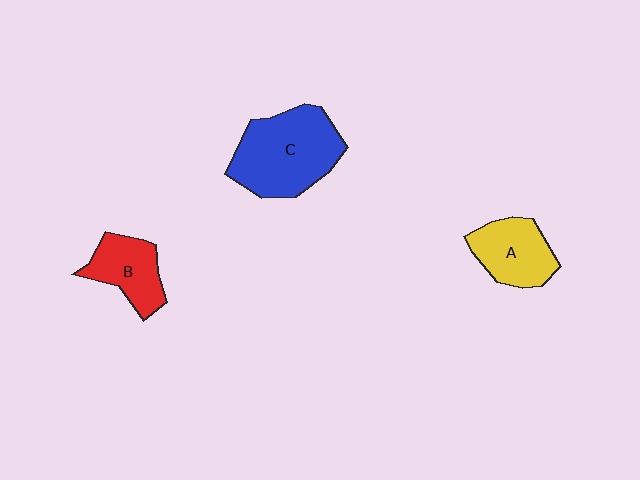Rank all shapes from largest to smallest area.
From largest to smallest: C (blue), A (yellow), B (red).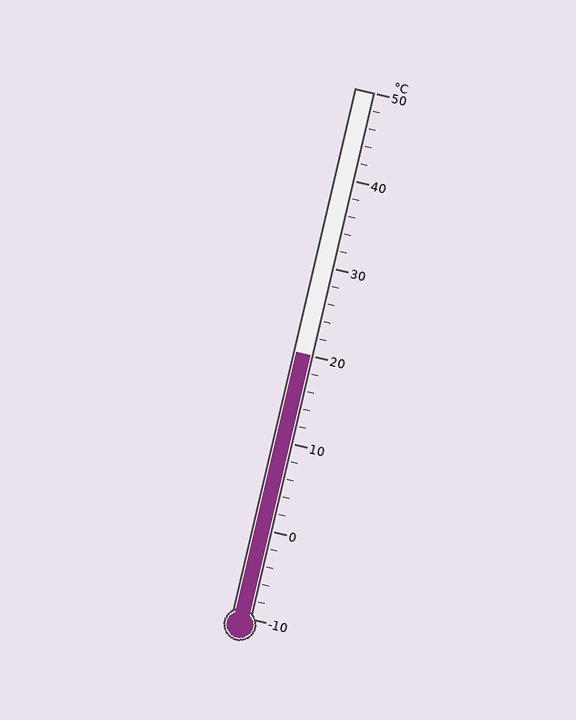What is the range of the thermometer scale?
The thermometer scale ranges from -10°C to 50°C.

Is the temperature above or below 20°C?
The temperature is at 20°C.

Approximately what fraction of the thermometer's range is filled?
The thermometer is filled to approximately 50% of its range.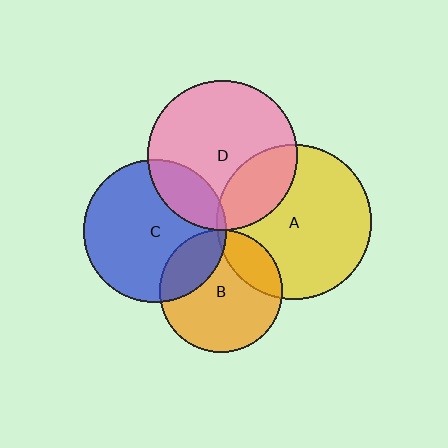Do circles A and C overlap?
Yes.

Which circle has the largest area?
Circle A (yellow).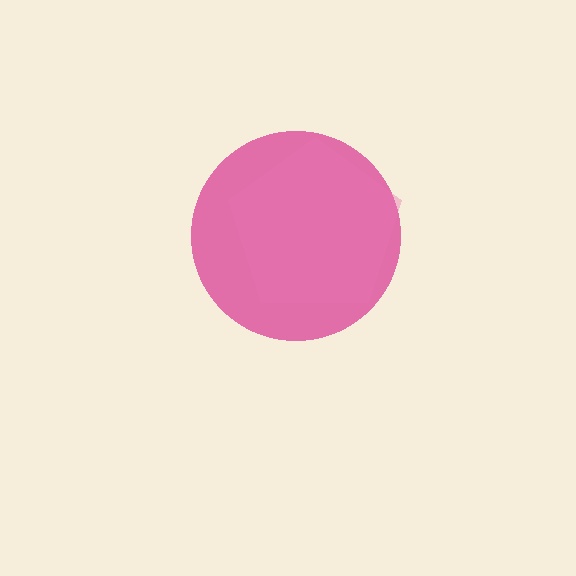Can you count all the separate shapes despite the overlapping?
Yes, there are 2 separate shapes.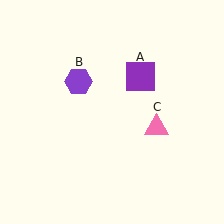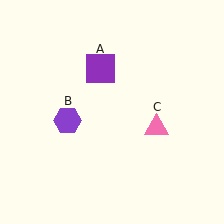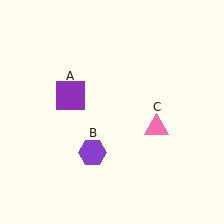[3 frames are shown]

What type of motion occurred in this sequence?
The purple square (object A), purple hexagon (object B) rotated counterclockwise around the center of the scene.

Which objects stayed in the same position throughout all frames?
Pink triangle (object C) remained stationary.